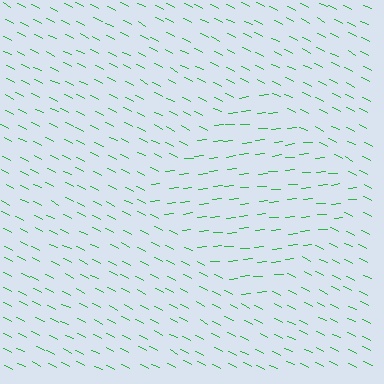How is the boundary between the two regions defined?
The boundary is defined purely by a change in line orientation (approximately 32 degrees difference). All lines are the same color and thickness.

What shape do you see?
I see a diamond.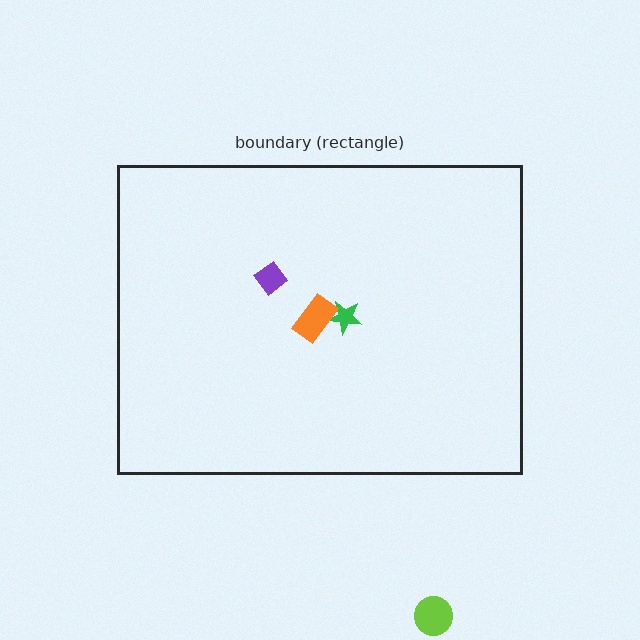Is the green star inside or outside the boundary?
Inside.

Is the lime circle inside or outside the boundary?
Outside.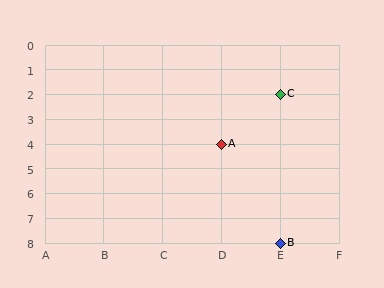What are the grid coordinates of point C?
Point C is at grid coordinates (E, 2).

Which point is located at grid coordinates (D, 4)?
Point A is at (D, 4).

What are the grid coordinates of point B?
Point B is at grid coordinates (E, 8).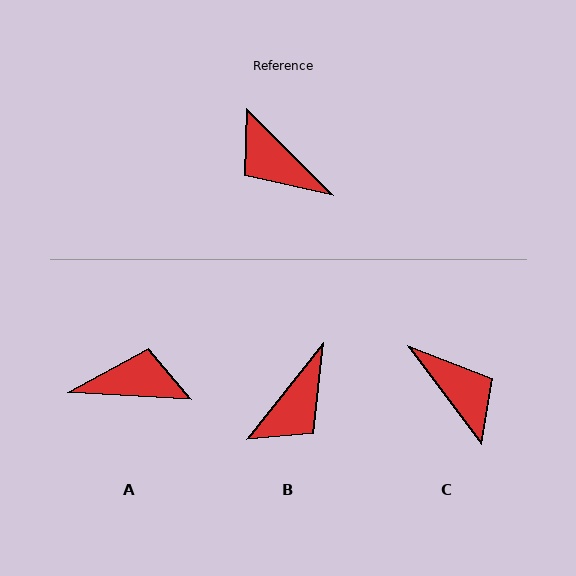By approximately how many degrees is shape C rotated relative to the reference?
Approximately 172 degrees counter-clockwise.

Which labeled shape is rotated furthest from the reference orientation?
C, about 172 degrees away.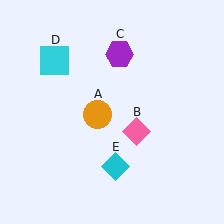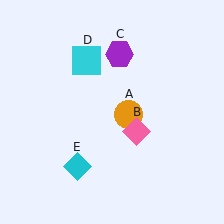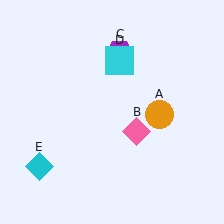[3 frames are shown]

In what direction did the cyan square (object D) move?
The cyan square (object D) moved right.